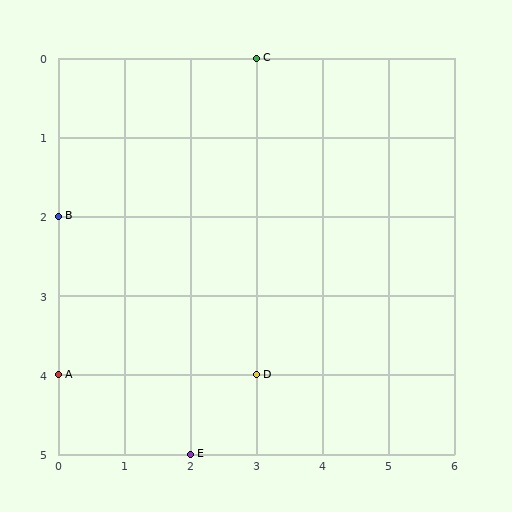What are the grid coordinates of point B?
Point B is at grid coordinates (0, 2).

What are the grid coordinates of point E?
Point E is at grid coordinates (2, 5).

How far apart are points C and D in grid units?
Points C and D are 4 rows apart.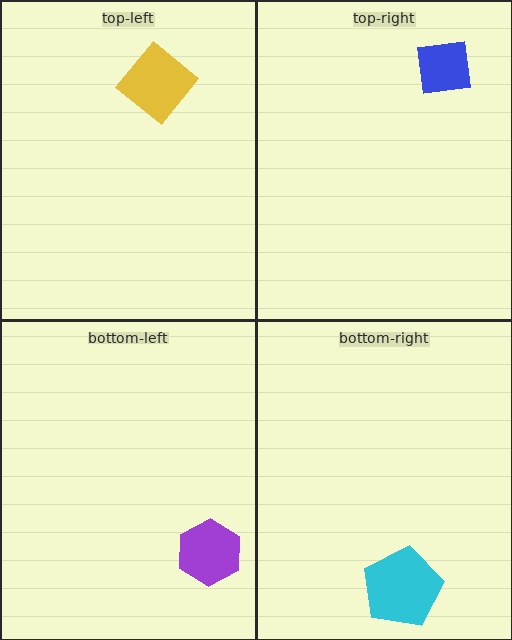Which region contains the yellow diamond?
The top-left region.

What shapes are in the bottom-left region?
The purple hexagon.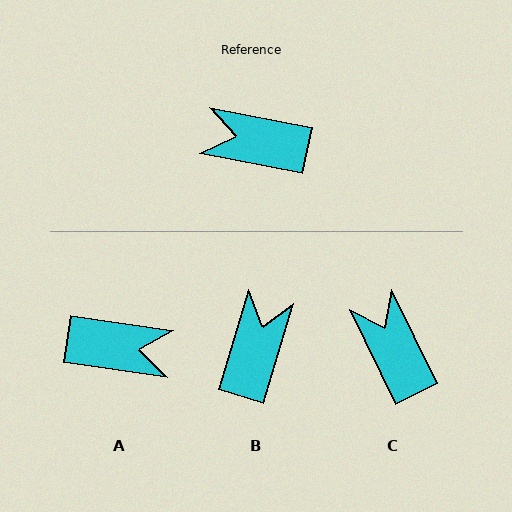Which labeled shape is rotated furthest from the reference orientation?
A, about 177 degrees away.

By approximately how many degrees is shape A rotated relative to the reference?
Approximately 177 degrees clockwise.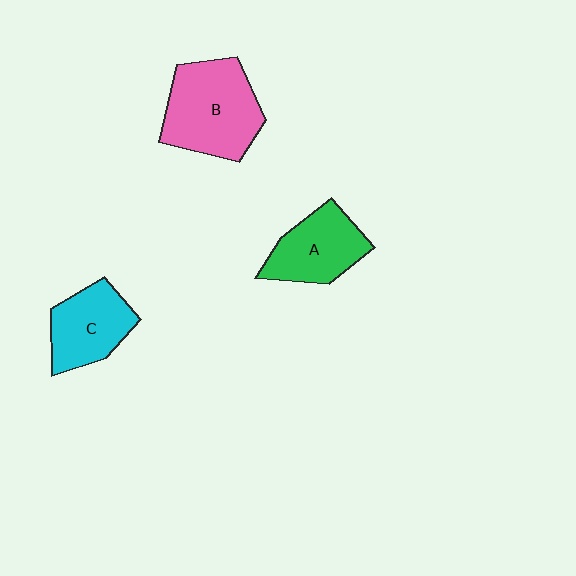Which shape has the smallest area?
Shape C (cyan).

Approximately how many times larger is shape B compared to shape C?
Approximately 1.4 times.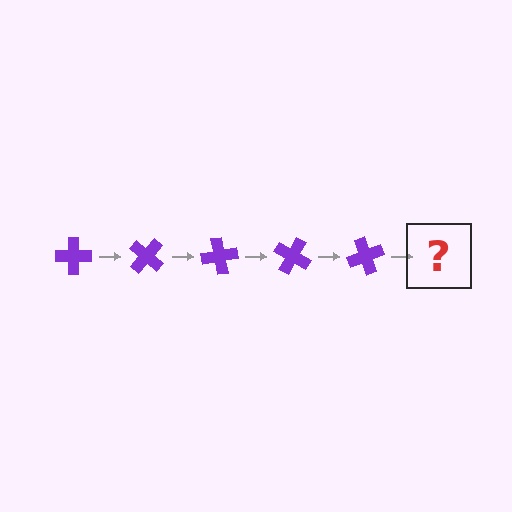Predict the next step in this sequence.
The next step is a purple cross rotated 200 degrees.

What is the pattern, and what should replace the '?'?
The pattern is that the cross rotates 40 degrees each step. The '?' should be a purple cross rotated 200 degrees.